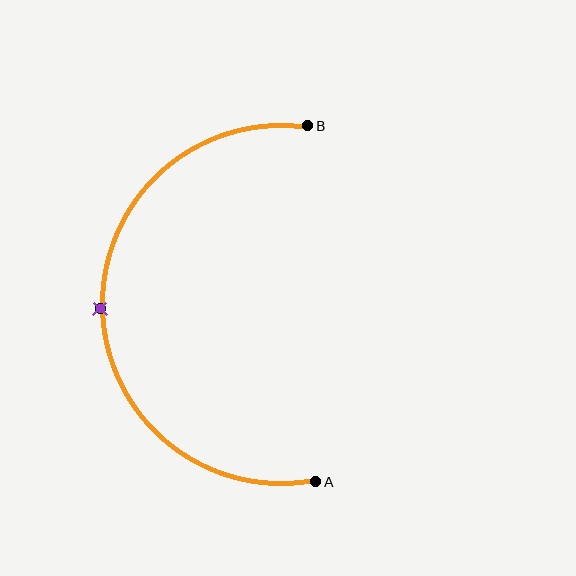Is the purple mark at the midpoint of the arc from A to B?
Yes. The purple mark lies on the arc at equal arc-length from both A and B — it is the arc midpoint.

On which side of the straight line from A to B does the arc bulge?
The arc bulges to the left of the straight line connecting A and B.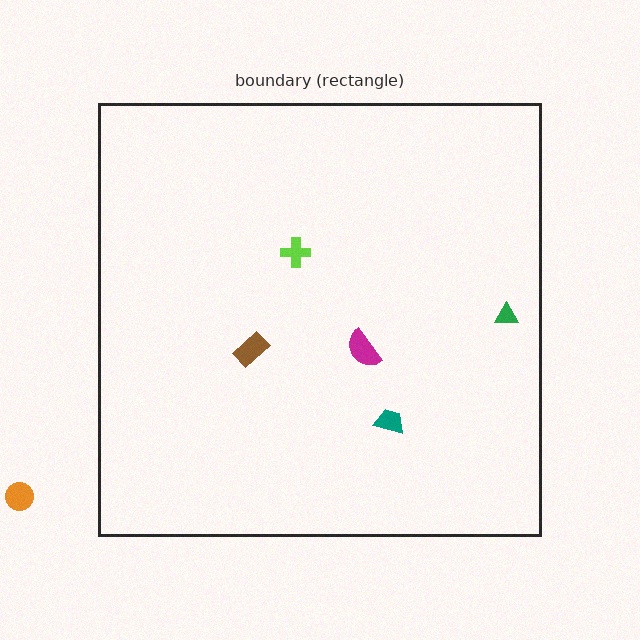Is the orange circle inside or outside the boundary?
Outside.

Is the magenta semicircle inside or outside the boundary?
Inside.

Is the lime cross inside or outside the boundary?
Inside.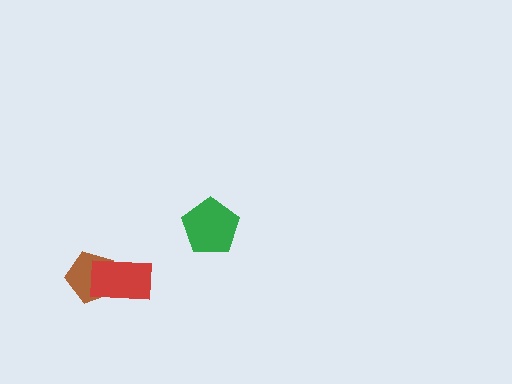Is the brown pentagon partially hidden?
Yes, it is partially covered by another shape.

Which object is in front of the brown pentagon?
The red rectangle is in front of the brown pentagon.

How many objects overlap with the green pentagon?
0 objects overlap with the green pentagon.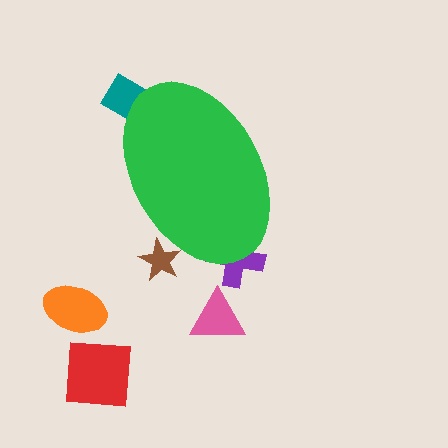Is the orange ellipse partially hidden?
No, the orange ellipse is fully visible.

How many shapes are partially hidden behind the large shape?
3 shapes are partially hidden.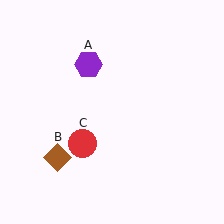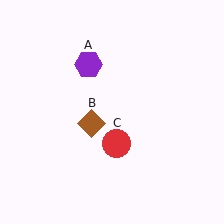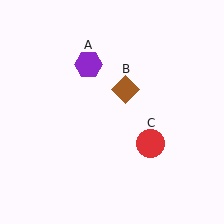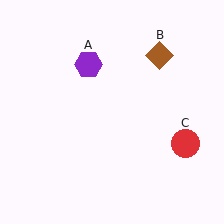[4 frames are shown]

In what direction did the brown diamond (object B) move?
The brown diamond (object B) moved up and to the right.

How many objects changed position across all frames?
2 objects changed position: brown diamond (object B), red circle (object C).